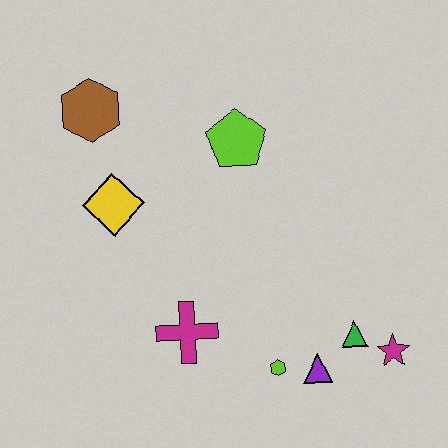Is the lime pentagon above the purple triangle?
Yes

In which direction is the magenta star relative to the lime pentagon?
The magenta star is below the lime pentagon.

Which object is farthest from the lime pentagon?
The magenta star is farthest from the lime pentagon.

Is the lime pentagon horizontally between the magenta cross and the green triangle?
Yes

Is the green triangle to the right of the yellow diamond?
Yes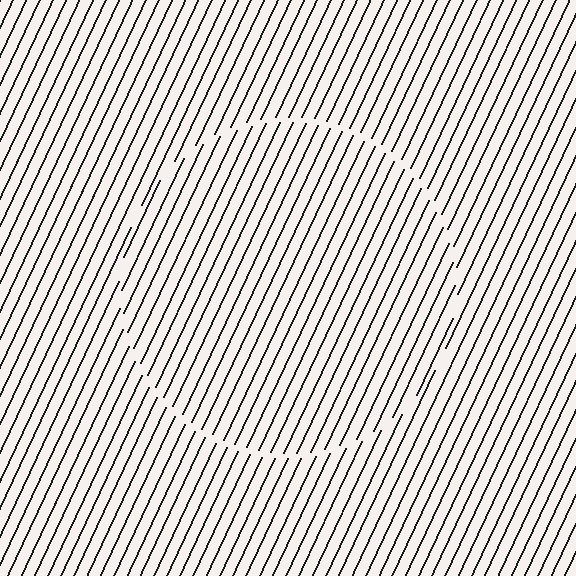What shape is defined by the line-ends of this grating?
An illusory circle. The interior of the shape contains the same grating, shifted by half a period — the contour is defined by the phase discontinuity where line-ends from the inner and outer gratings abut.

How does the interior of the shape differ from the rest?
The interior of the shape contains the same grating, shifted by half a period — the contour is defined by the phase discontinuity where line-ends from the inner and outer gratings abut.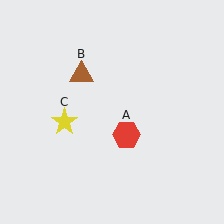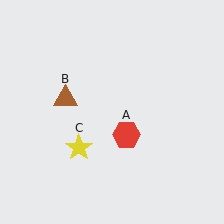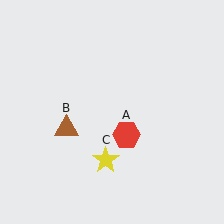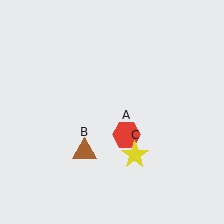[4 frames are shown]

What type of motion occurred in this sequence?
The brown triangle (object B), yellow star (object C) rotated counterclockwise around the center of the scene.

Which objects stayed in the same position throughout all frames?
Red hexagon (object A) remained stationary.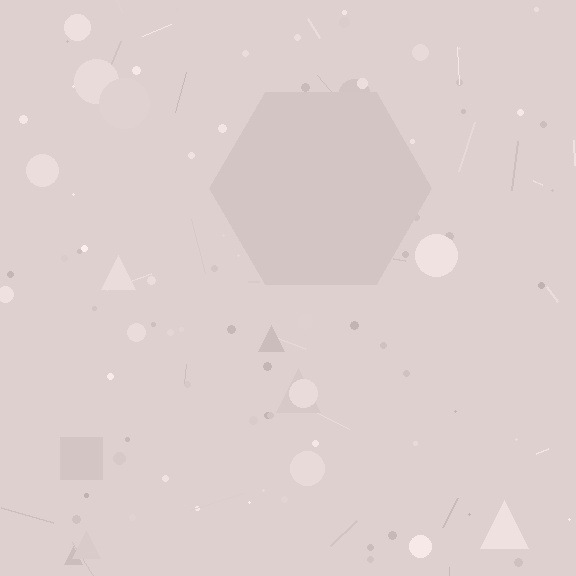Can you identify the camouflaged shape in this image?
The camouflaged shape is a hexagon.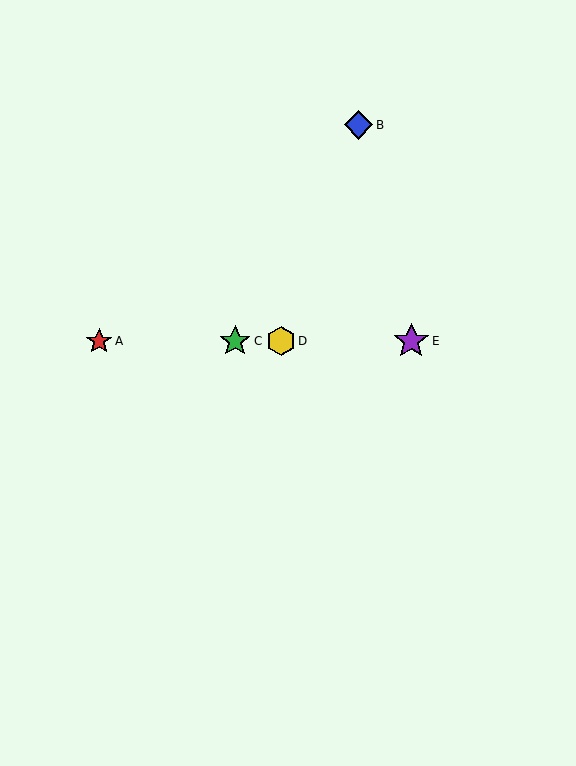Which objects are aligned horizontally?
Objects A, C, D, E are aligned horizontally.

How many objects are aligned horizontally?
4 objects (A, C, D, E) are aligned horizontally.